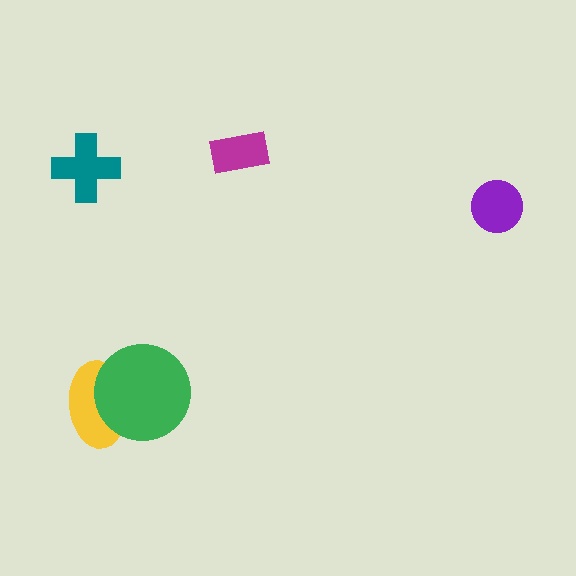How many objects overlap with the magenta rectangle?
0 objects overlap with the magenta rectangle.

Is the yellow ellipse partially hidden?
Yes, it is partially covered by another shape.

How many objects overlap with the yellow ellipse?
1 object overlaps with the yellow ellipse.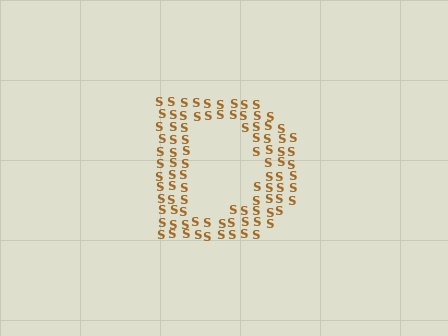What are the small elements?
The small elements are letter S's.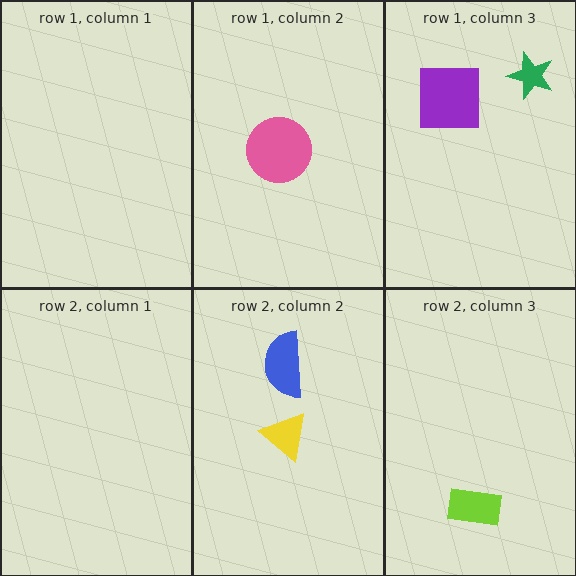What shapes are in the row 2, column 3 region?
The lime rectangle.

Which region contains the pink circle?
The row 1, column 2 region.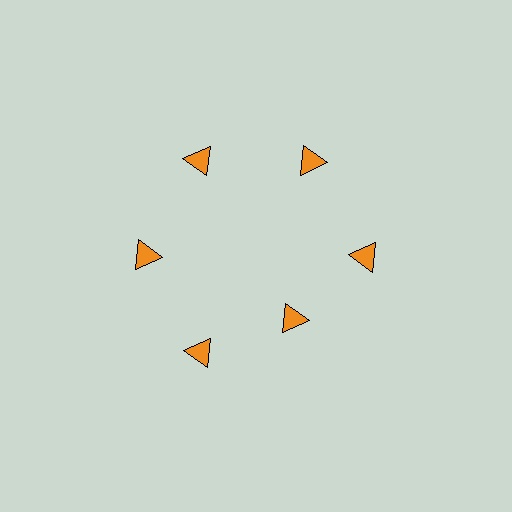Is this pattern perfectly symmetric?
No. The 6 orange triangles are arranged in a ring, but one element near the 5 o'clock position is pulled inward toward the center, breaking the 6-fold rotational symmetry.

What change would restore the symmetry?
The symmetry would be restored by moving it outward, back onto the ring so that all 6 triangles sit at equal angles and equal distance from the center.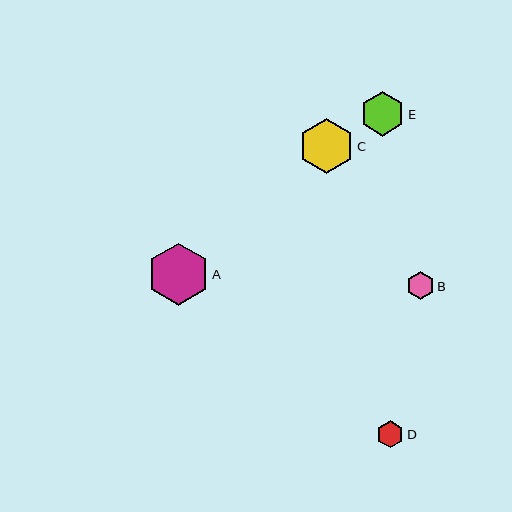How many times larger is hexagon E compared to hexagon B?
Hexagon E is approximately 1.6 times the size of hexagon B.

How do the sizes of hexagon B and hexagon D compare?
Hexagon B and hexagon D are approximately the same size.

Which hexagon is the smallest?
Hexagon D is the smallest with a size of approximately 27 pixels.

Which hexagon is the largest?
Hexagon A is the largest with a size of approximately 62 pixels.